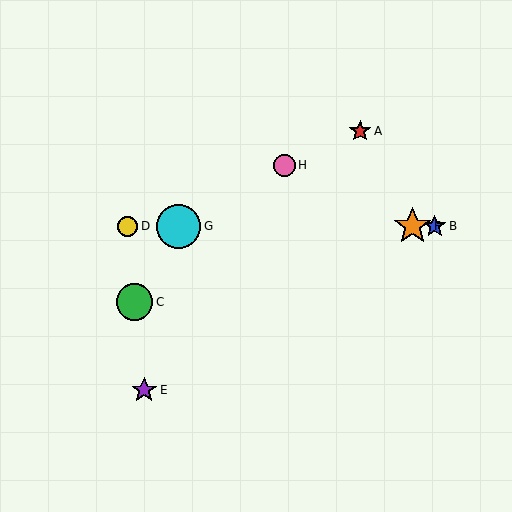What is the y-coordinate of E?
Object E is at y≈390.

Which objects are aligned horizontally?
Objects B, D, F, G are aligned horizontally.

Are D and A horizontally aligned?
No, D is at y≈226 and A is at y≈131.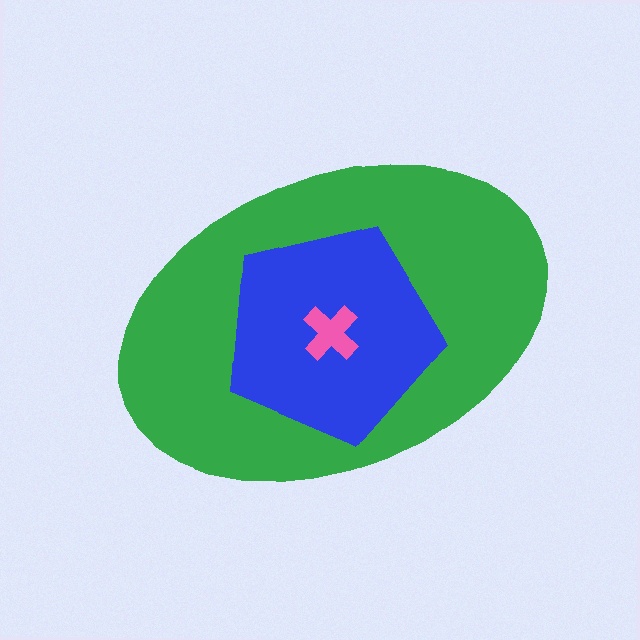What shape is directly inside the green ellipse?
The blue pentagon.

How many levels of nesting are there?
3.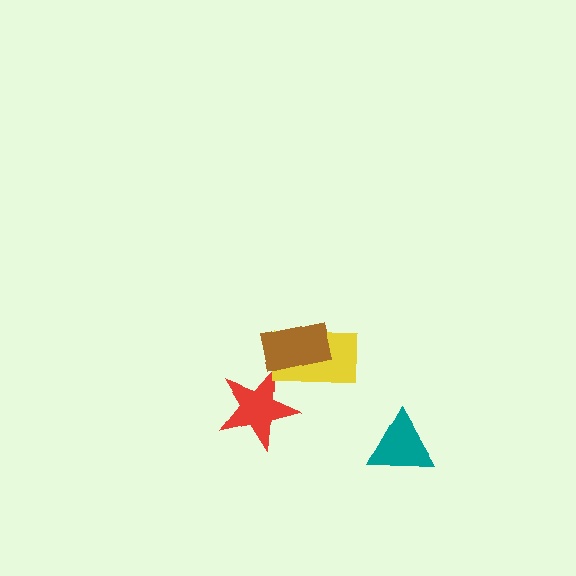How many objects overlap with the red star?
1 object overlaps with the red star.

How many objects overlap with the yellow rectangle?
2 objects overlap with the yellow rectangle.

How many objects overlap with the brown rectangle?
1 object overlaps with the brown rectangle.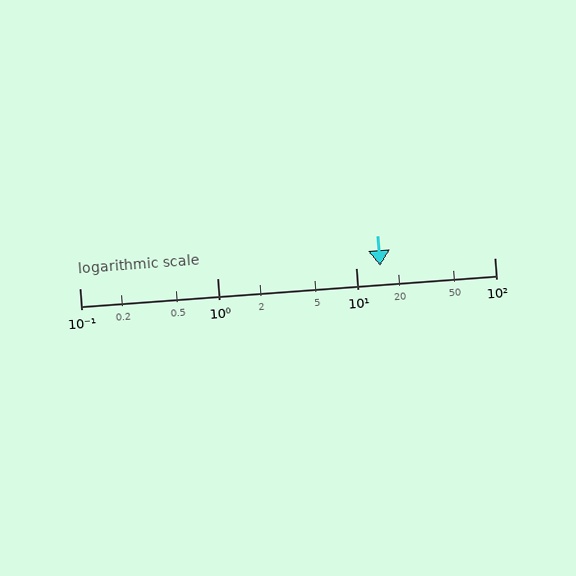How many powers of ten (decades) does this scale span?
The scale spans 3 decades, from 0.1 to 100.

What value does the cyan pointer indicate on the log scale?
The pointer indicates approximately 15.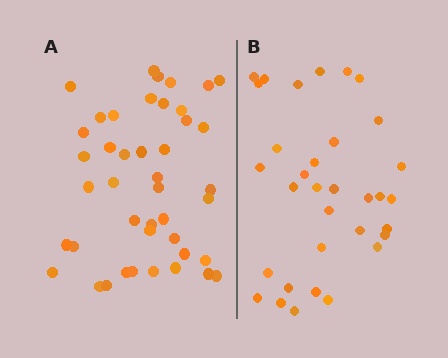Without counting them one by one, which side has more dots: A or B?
Region A (the left region) has more dots.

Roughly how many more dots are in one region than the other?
Region A has roughly 10 or so more dots than region B.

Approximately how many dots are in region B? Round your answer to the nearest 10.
About 30 dots. (The exact count is 33, which rounds to 30.)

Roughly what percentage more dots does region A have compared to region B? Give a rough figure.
About 30% more.